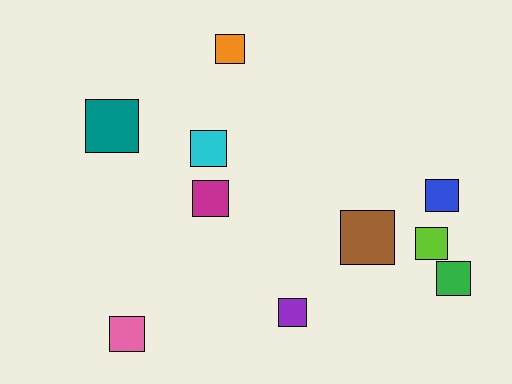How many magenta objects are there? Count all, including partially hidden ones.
There is 1 magenta object.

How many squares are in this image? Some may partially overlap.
There are 10 squares.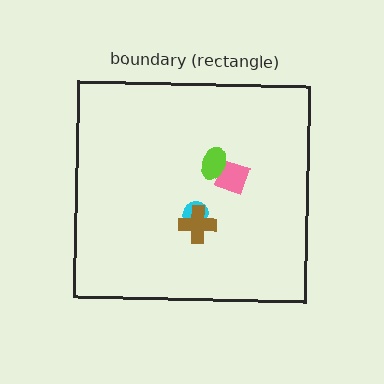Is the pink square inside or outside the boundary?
Inside.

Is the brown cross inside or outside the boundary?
Inside.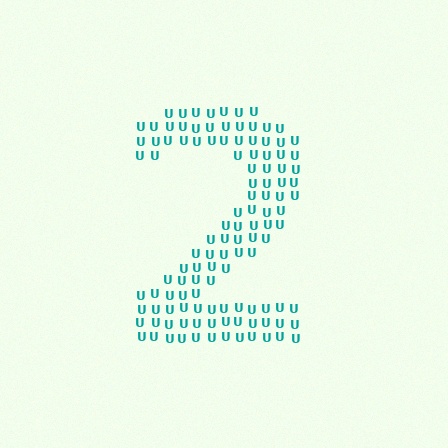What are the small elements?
The small elements are letter U's.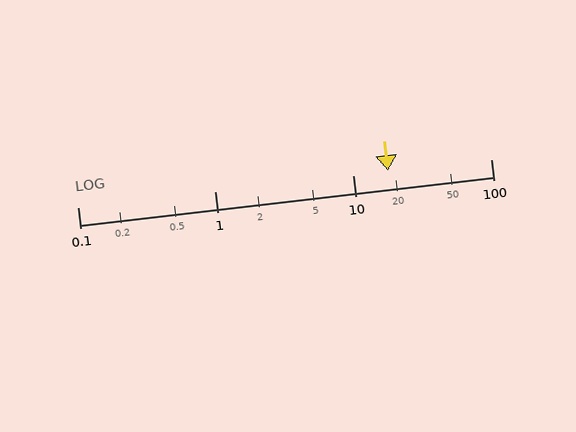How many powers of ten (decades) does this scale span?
The scale spans 3 decades, from 0.1 to 100.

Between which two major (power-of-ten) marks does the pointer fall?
The pointer is between 10 and 100.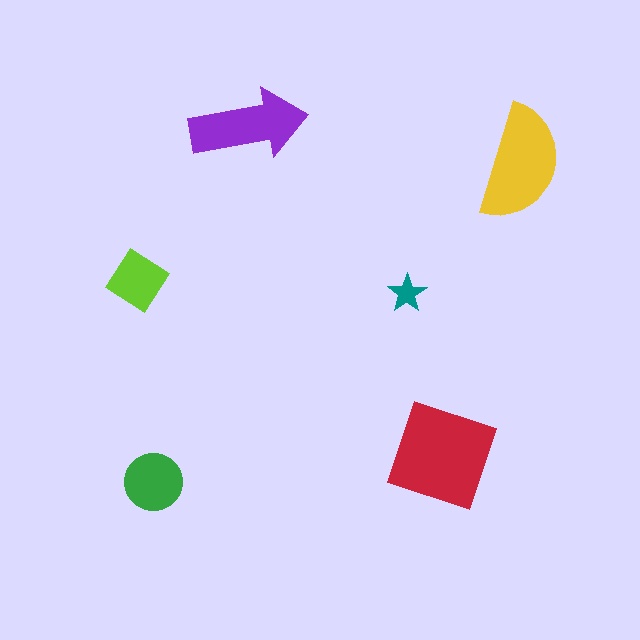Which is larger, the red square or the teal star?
The red square.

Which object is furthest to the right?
The yellow semicircle is rightmost.